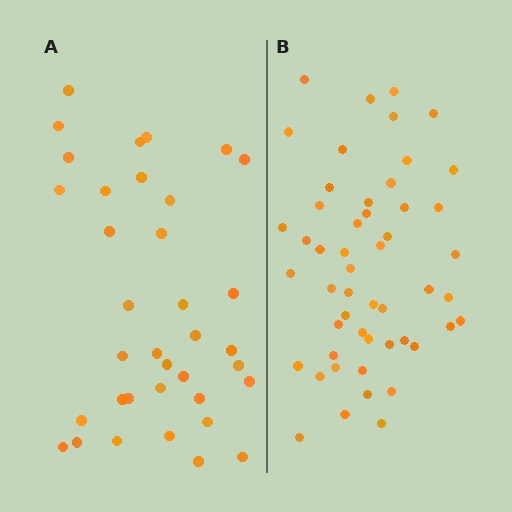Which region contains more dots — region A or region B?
Region B (the right region) has more dots.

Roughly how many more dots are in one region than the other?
Region B has approximately 15 more dots than region A.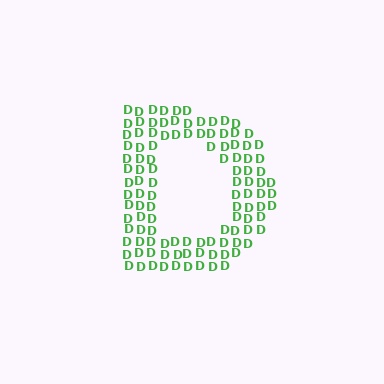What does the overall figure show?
The overall figure shows the letter D.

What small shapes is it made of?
It is made of small letter D's.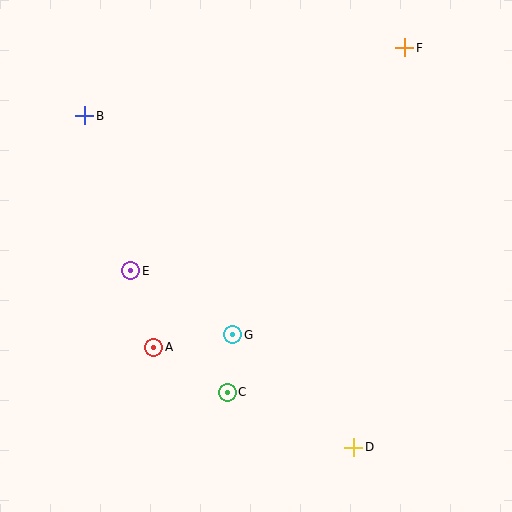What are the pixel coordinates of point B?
Point B is at (85, 116).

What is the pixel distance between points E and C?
The distance between E and C is 155 pixels.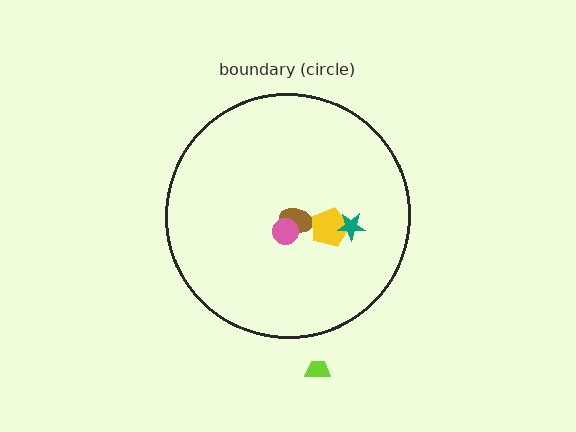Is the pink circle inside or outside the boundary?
Inside.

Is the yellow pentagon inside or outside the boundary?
Inside.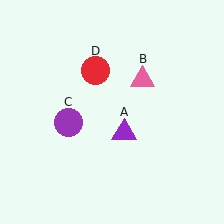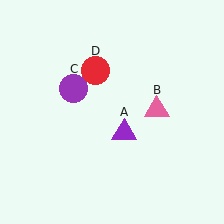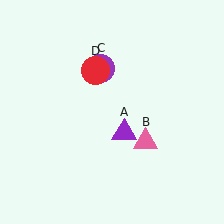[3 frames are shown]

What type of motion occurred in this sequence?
The pink triangle (object B), purple circle (object C) rotated clockwise around the center of the scene.